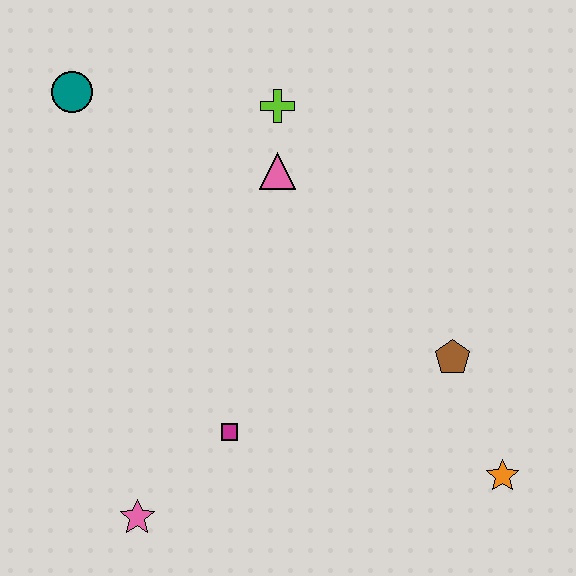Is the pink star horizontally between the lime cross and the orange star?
No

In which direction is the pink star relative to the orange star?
The pink star is to the left of the orange star.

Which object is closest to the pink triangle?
The lime cross is closest to the pink triangle.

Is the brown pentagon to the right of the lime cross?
Yes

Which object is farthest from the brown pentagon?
The teal circle is farthest from the brown pentagon.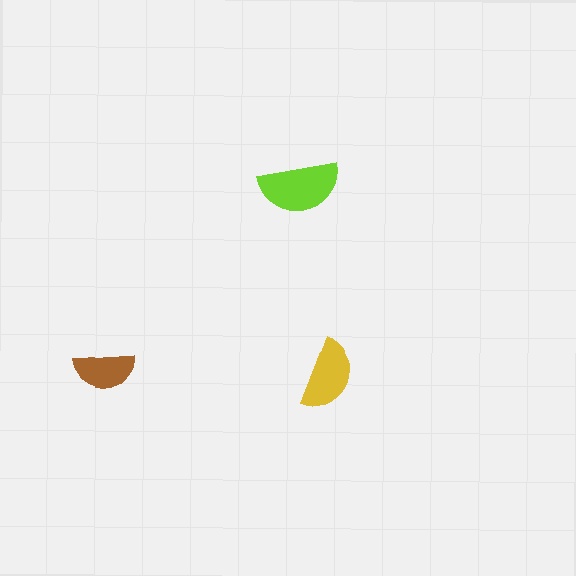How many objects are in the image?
There are 3 objects in the image.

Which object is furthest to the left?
The brown semicircle is leftmost.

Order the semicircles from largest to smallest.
the lime one, the yellow one, the brown one.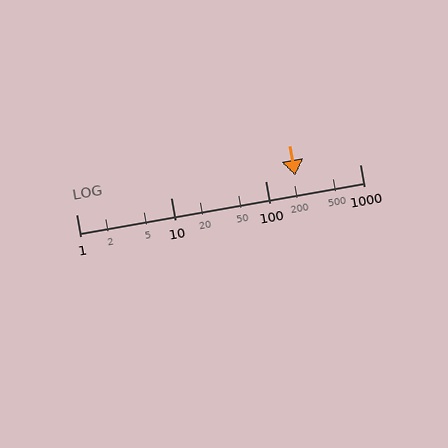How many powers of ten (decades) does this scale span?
The scale spans 3 decades, from 1 to 1000.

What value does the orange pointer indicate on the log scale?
The pointer indicates approximately 210.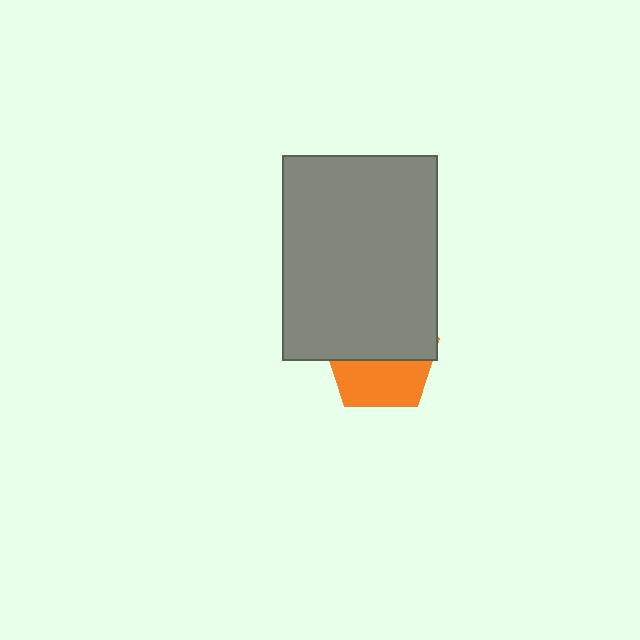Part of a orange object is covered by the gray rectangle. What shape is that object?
It is a pentagon.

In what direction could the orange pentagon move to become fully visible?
The orange pentagon could move down. That would shift it out from behind the gray rectangle entirely.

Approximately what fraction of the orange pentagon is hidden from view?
Roughly 56% of the orange pentagon is hidden behind the gray rectangle.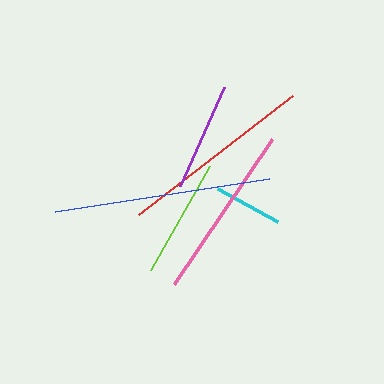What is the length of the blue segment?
The blue segment is approximately 217 pixels long.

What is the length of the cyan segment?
The cyan segment is approximately 69 pixels long.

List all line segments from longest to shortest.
From longest to shortest: blue, red, pink, lime, purple, cyan.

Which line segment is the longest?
The blue line is the longest at approximately 217 pixels.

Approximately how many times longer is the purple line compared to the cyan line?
The purple line is approximately 1.6 times the length of the cyan line.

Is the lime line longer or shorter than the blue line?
The blue line is longer than the lime line.